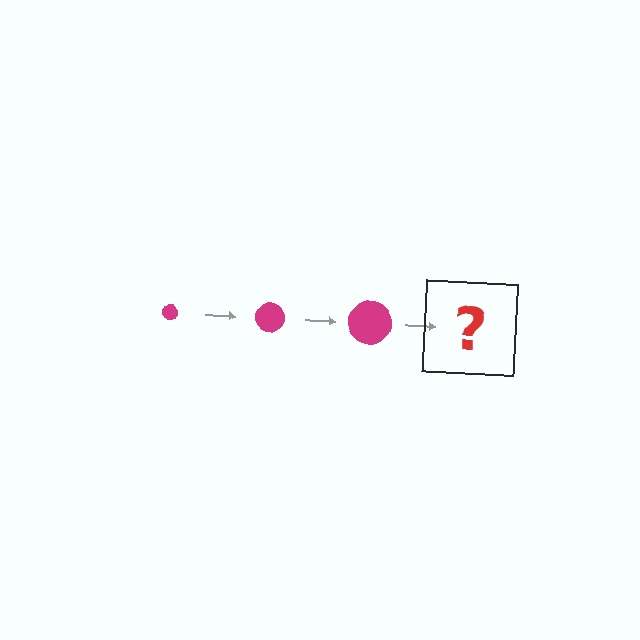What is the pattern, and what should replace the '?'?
The pattern is that the circle gets progressively larger each step. The '?' should be a magenta circle, larger than the previous one.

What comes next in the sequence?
The next element should be a magenta circle, larger than the previous one.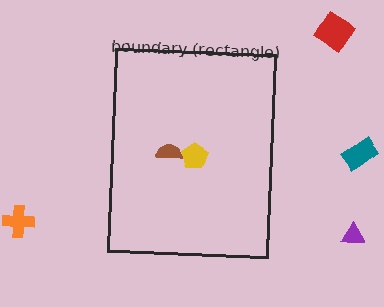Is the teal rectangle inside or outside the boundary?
Outside.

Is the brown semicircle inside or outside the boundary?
Inside.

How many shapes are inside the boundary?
2 inside, 4 outside.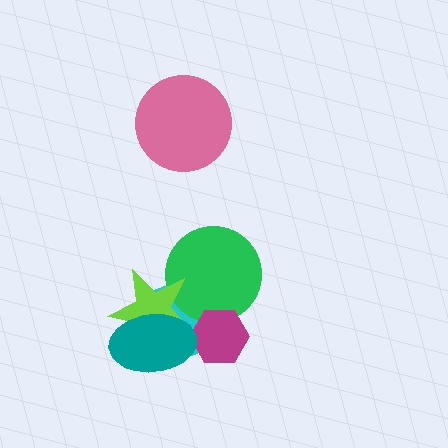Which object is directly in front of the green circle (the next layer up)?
The magenta hexagon is directly in front of the green circle.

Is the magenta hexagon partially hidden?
Yes, it is partially covered by another shape.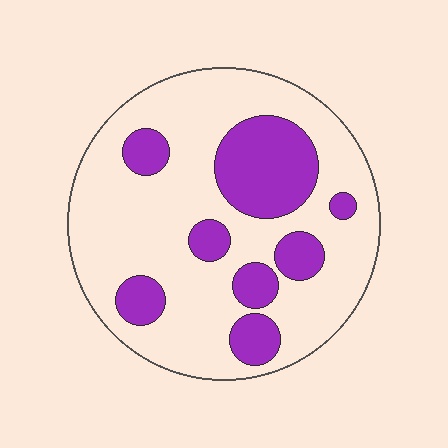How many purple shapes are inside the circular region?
8.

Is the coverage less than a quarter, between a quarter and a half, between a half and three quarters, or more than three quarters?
Between a quarter and a half.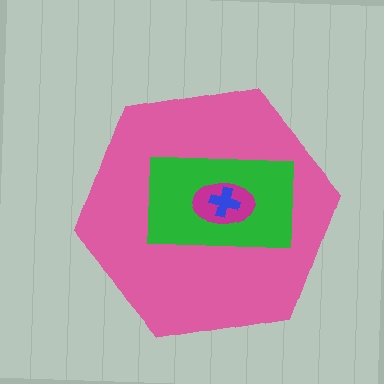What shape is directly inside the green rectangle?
The magenta ellipse.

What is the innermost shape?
The blue cross.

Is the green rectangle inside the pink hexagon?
Yes.